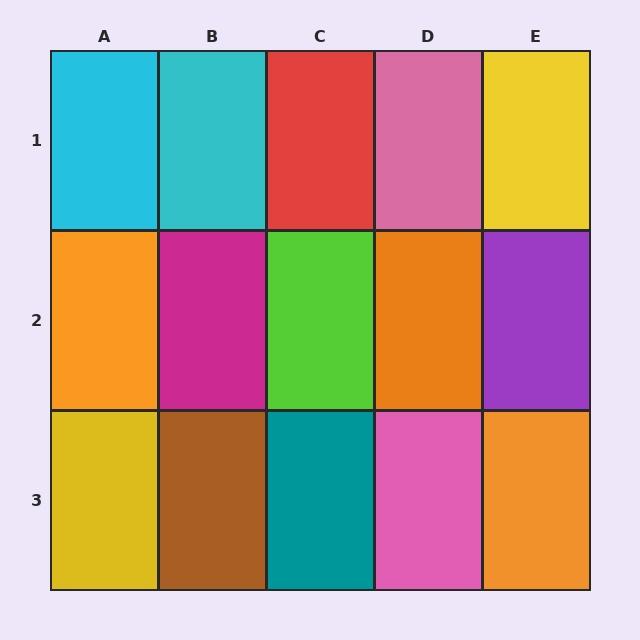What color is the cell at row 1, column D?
Pink.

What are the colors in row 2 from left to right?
Orange, magenta, lime, orange, purple.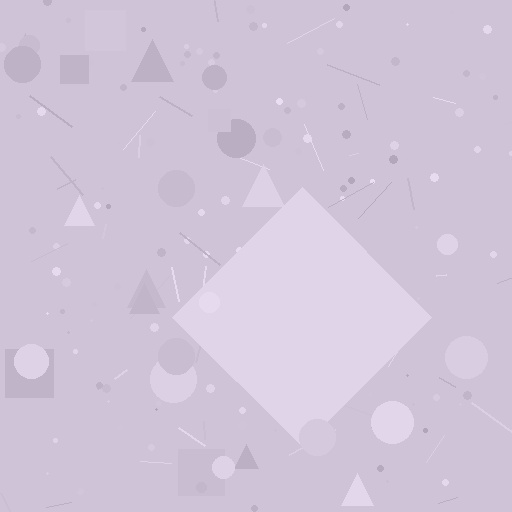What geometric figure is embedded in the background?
A diamond is embedded in the background.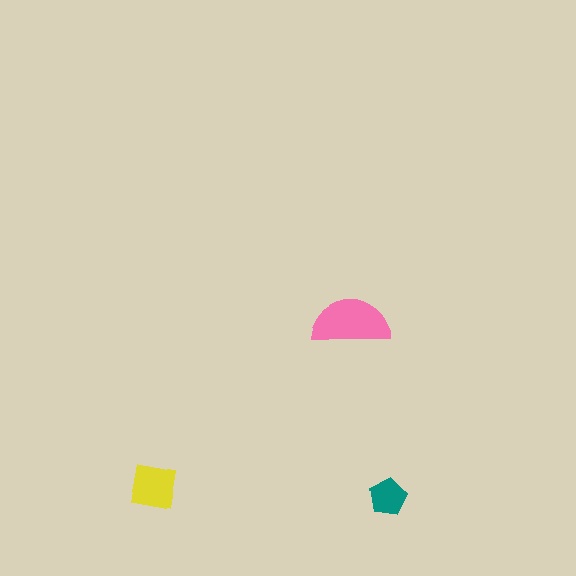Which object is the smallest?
The teal pentagon.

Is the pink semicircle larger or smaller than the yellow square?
Larger.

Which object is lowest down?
The teal pentagon is bottommost.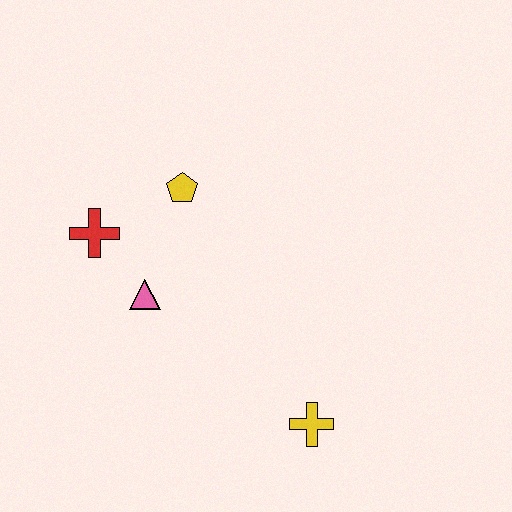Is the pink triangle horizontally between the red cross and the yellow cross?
Yes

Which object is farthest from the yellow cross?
The red cross is farthest from the yellow cross.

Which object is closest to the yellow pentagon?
The red cross is closest to the yellow pentagon.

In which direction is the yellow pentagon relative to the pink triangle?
The yellow pentagon is above the pink triangle.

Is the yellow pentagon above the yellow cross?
Yes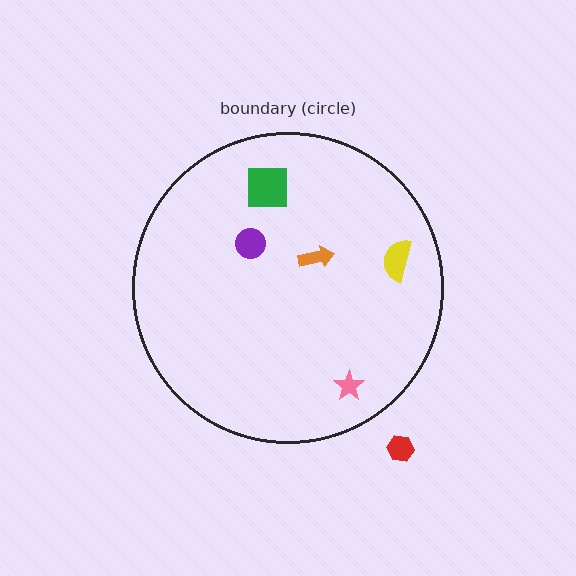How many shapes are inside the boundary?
5 inside, 1 outside.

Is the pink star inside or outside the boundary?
Inside.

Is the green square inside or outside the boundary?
Inside.